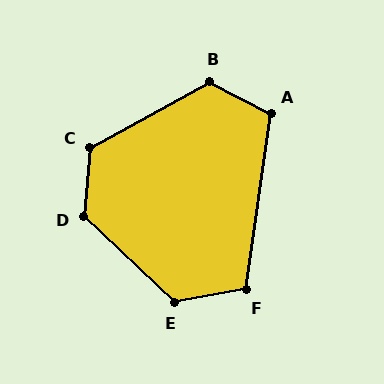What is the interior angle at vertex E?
Approximately 127 degrees (obtuse).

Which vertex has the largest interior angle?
D, at approximately 128 degrees.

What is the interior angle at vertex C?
Approximately 124 degrees (obtuse).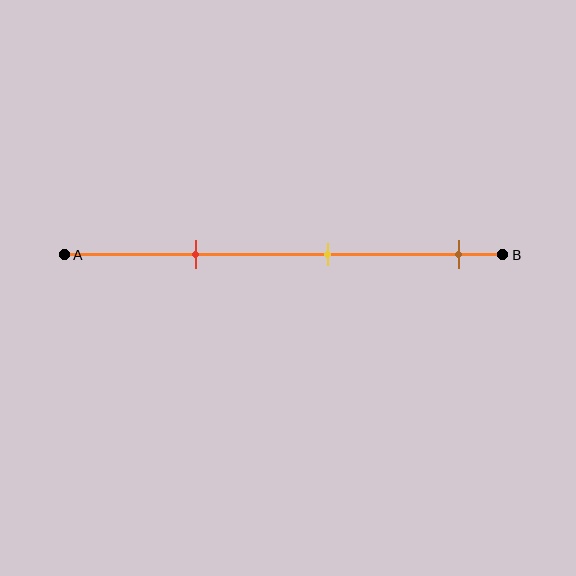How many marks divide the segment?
There are 3 marks dividing the segment.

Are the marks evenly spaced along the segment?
Yes, the marks are approximately evenly spaced.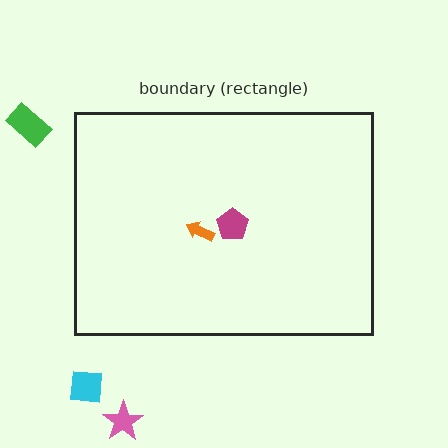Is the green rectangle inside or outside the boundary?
Outside.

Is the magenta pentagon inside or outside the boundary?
Inside.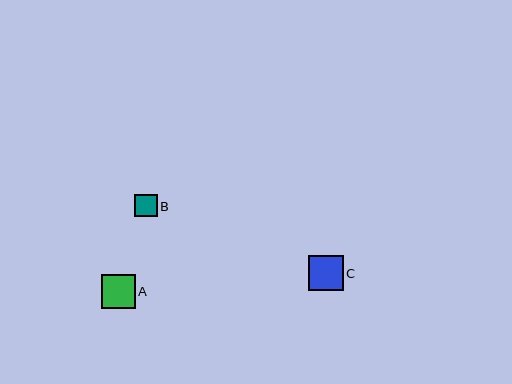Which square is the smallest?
Square B is the smallest with a size of approximately 22 pixels.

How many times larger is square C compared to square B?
Square C is approximately 1.5 times the size of square B.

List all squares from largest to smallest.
From largest to smallest: C, A, B.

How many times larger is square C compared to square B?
Square C is approximately 1.5 times the size of square B.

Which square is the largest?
Square C is the largest with a size of approximately 35 pixels.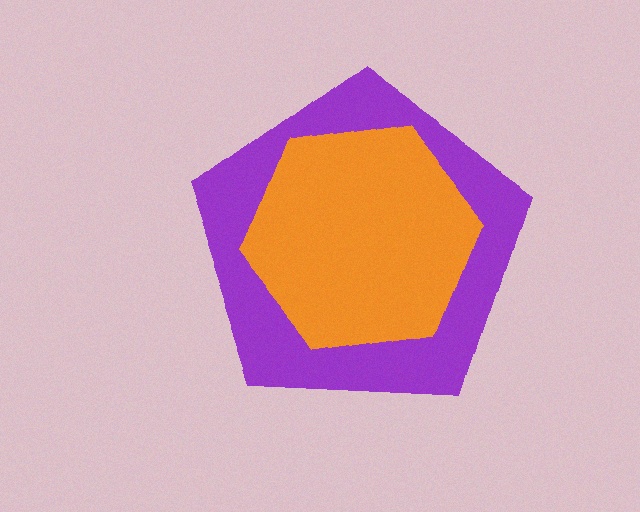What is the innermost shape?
The orange hexagon.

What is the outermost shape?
The purple pentagon.